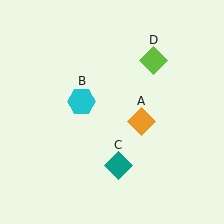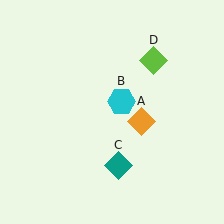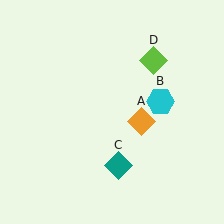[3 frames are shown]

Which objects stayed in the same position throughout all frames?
Orange diamond (object A) and teal diamond (object C) and lime diamond (object D) remained stationary.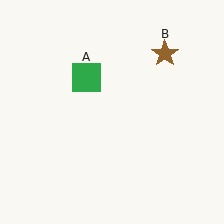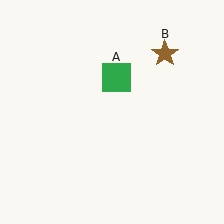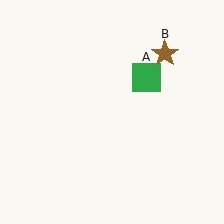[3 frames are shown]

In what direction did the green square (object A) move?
The green square (object A) moved right.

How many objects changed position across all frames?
1 object changed position: green square (object A).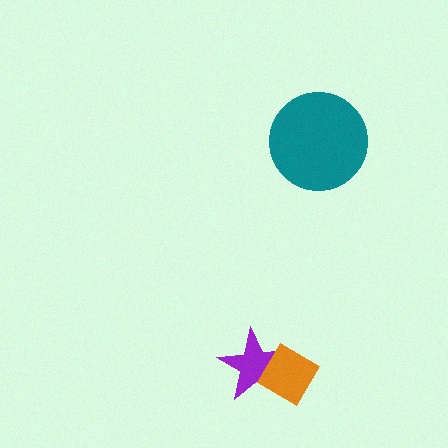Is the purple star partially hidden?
Yes, it is partially covered by another shape.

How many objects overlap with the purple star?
1 object overlaps with the purple star.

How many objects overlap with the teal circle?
0 objects overlap with the teal circle.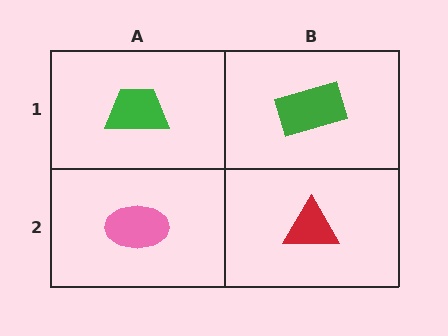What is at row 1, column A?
A green trapezoid.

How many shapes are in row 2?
2 shapes.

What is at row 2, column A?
A pink ellipse.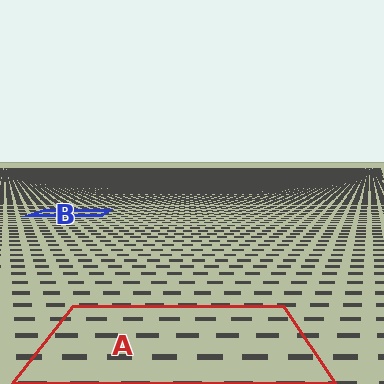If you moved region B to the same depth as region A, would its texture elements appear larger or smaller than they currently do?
They would appear larger. At a closer depth, the same texture elements are projected at a bigger on-screen size.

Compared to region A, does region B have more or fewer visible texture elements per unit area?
Region B has more texture elements per unit area — they are packed more densely because it is farther away.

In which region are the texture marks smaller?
The texture marks are smaller in region B, because it is farther away.